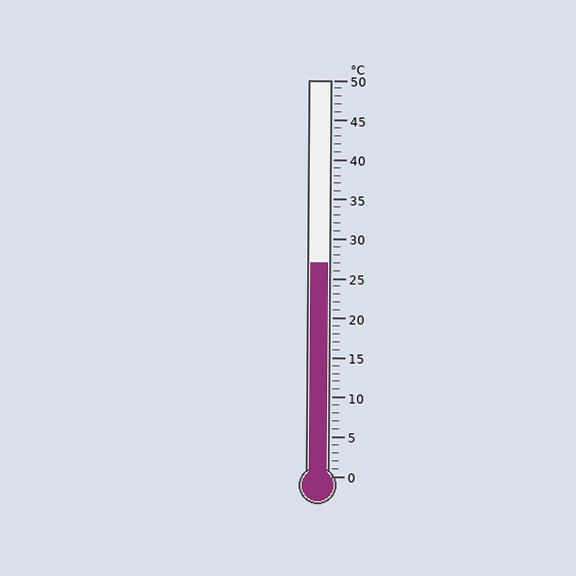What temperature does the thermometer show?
The thermometer shows approximately 27°C.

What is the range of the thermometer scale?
The thermometer scale ranges from 0°C to 50°C.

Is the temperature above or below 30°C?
The temperature is below 30°C.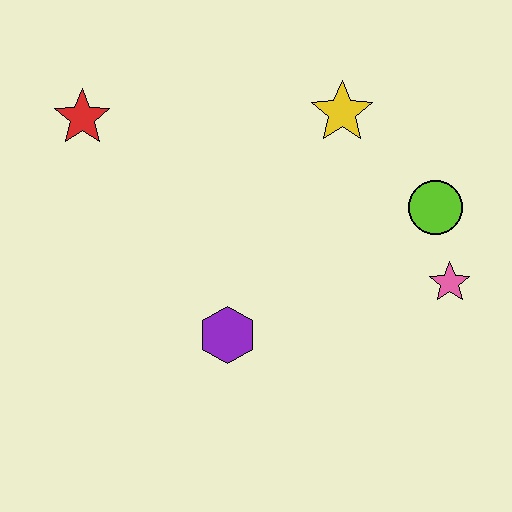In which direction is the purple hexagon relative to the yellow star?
The purple hexagon is below the yellow star.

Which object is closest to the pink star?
The lime circle is closest to the pink star.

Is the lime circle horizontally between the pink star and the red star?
Yes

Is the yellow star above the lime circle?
Yes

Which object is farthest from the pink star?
The red star is farthest from the pink star.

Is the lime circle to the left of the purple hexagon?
No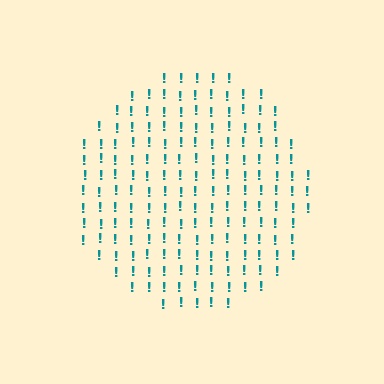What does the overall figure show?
The overall figure shows a circle.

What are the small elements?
The small elements are exclamation marks.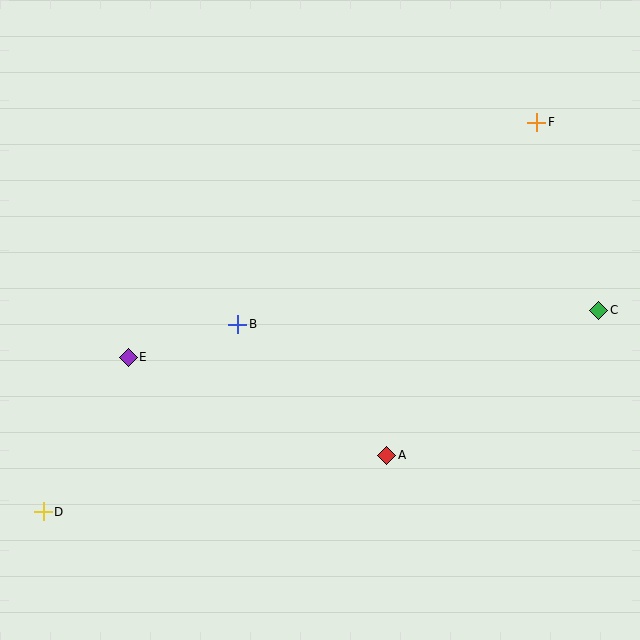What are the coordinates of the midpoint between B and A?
The midpoint between B and A is at (312, 390).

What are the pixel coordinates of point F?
Point F is at (537, 122).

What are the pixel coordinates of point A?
Point A is at (387, 455).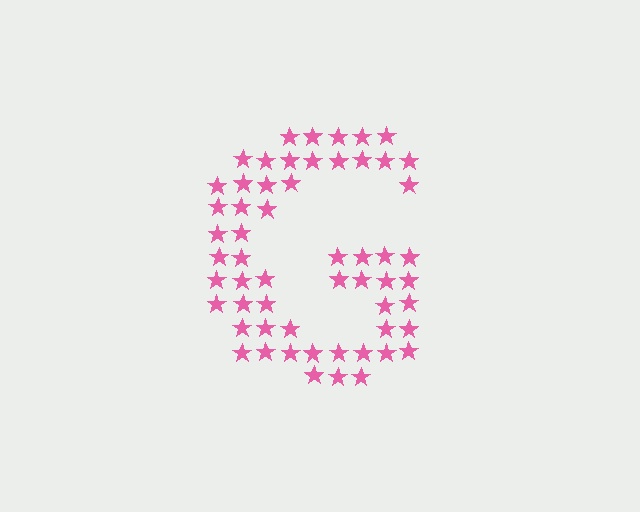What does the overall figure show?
The overall figure shows the letter G.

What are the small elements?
The small elements are stars.